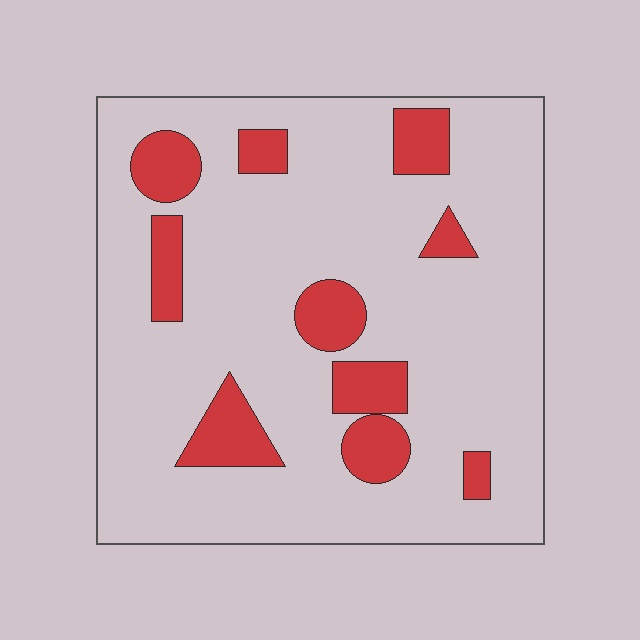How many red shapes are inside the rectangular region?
10.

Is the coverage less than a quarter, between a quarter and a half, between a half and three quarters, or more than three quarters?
Less than a quarter.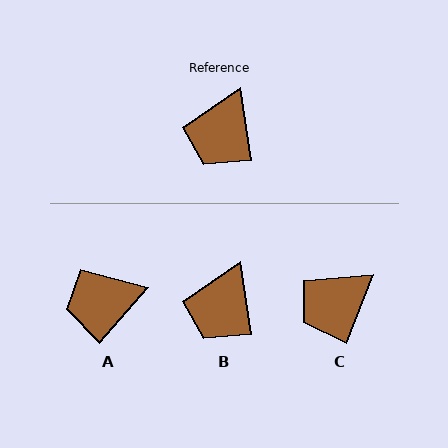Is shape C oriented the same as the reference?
No, it is off by about 30 degrees.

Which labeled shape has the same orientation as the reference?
B.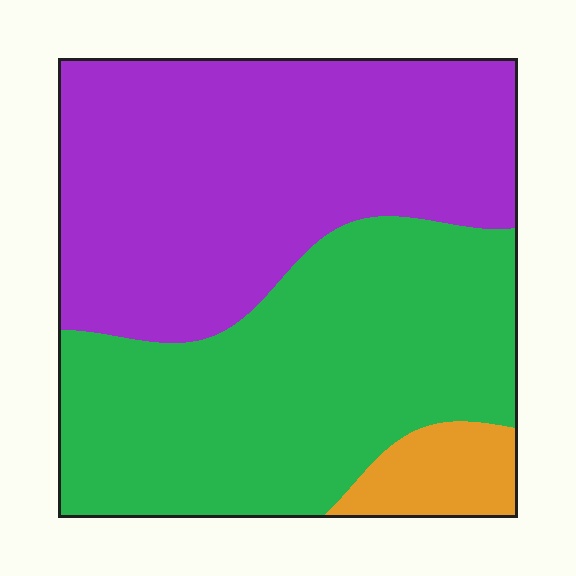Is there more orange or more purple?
Purple.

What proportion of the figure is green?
Green covers roughly 45% of the figure.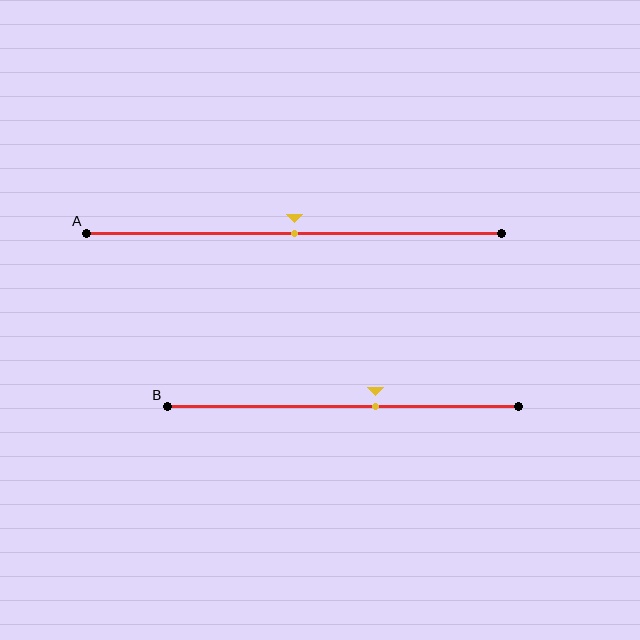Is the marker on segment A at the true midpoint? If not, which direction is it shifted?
Yes, the marker on segment A is at the true midpoint.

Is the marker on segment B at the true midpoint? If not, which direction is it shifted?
No, the marker on segment B is shifted to the right by about 9% of the segment length.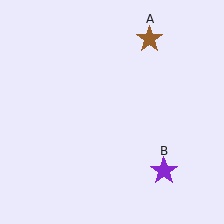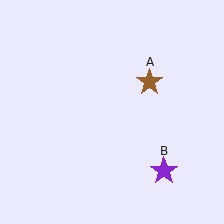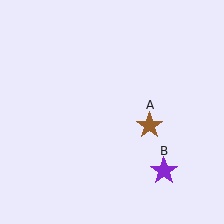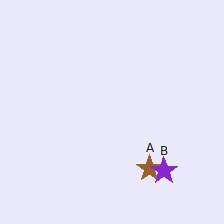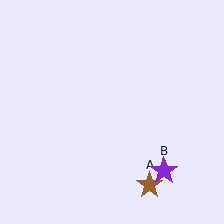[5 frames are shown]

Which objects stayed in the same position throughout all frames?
Purple star (object B) remained stationary.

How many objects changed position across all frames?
1 object changed position: brown star (object A).